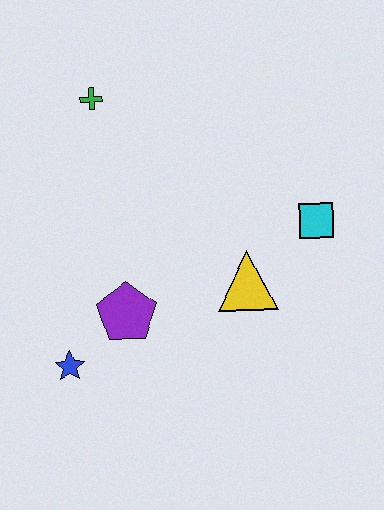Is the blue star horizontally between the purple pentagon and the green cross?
No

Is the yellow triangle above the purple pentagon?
Yes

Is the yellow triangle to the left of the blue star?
No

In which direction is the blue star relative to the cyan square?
The blue star is to the left of the cyan square.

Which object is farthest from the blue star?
The cyan square is farthest from the blue star.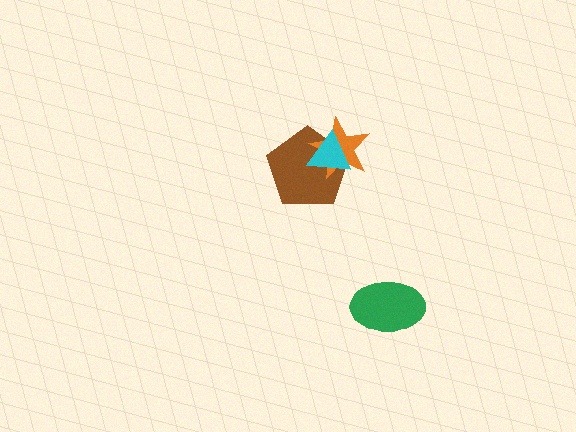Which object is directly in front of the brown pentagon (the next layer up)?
The orange star is directly in front of the brown pentagon.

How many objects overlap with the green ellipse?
0 objects overlap with the green ellipse.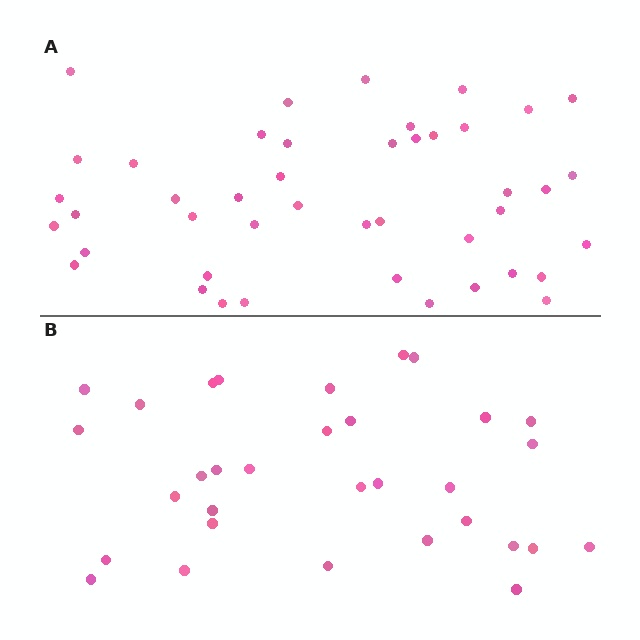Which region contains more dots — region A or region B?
Region A (the top region) has more dots.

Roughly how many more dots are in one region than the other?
Region A has roughly 12 or so more dots than region B.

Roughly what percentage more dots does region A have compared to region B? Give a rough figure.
About 40% more.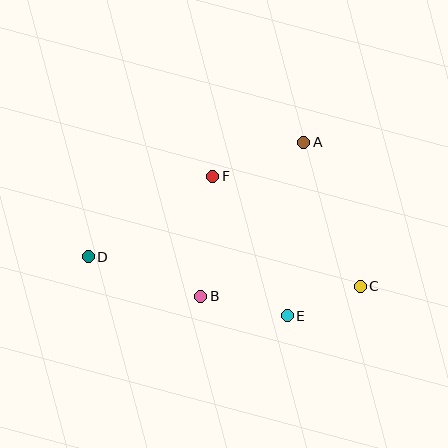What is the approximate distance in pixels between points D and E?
The distance between D and E is approximately 207 pixels.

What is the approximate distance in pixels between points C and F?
The distance between C and F is approximately 184 pixels.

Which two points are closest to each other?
Points C and E are closest to each other.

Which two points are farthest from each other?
Points C and D are farthest from each other.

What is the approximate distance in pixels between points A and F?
The distance between A and F is approximately 97 pixels.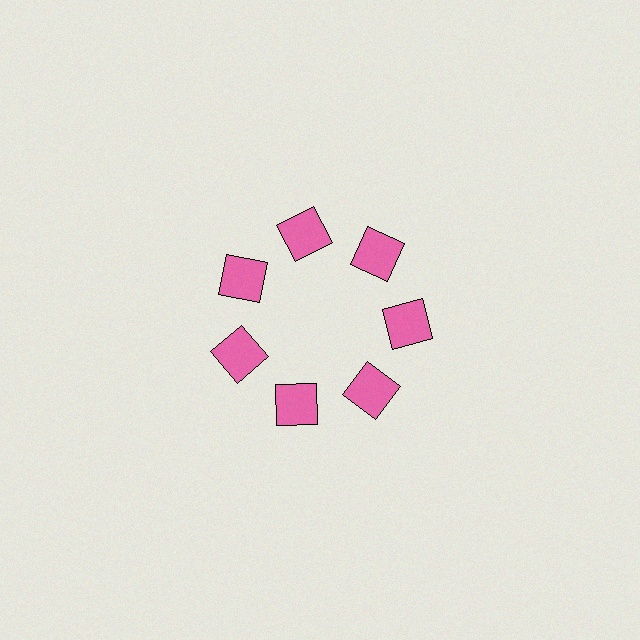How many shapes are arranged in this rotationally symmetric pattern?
There are 7 shapes, arranged in 7 groups of 1.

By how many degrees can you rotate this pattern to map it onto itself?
The pattern maps onto itself every 51 degrees of rotation.